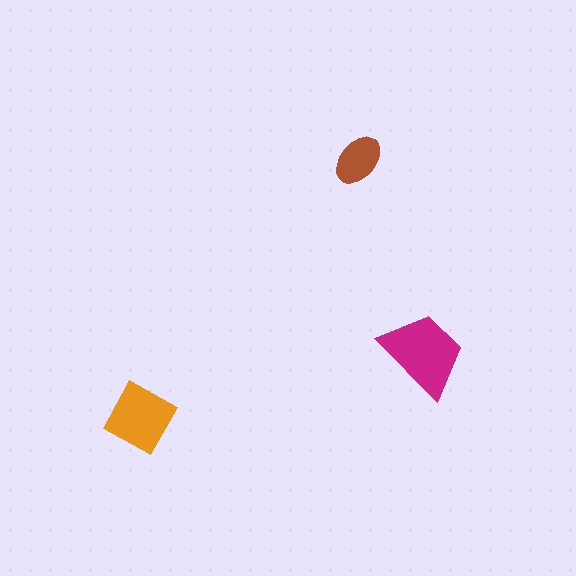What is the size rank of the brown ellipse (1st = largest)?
3rd.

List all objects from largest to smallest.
The magenta trapezoid, the orange diamond, the brown ellipse.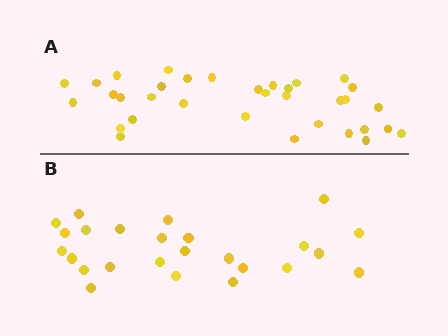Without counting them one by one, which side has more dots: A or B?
Region A (the top region) has more dots.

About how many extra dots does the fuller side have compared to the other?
Region A has roughly 8 or so more dots than region B.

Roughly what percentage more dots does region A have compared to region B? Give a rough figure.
About 35% more.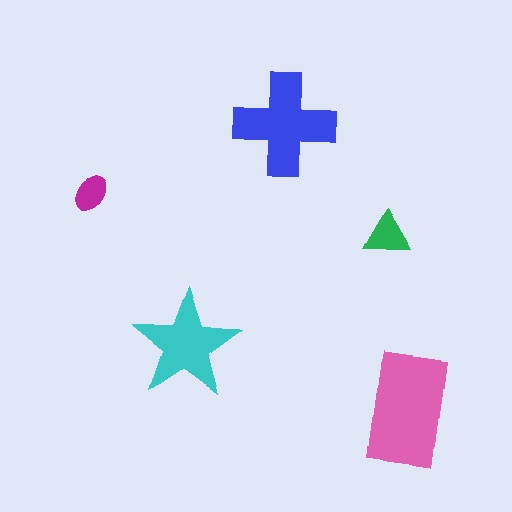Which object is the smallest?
The magenta ellipse.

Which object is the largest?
The pink rectangle.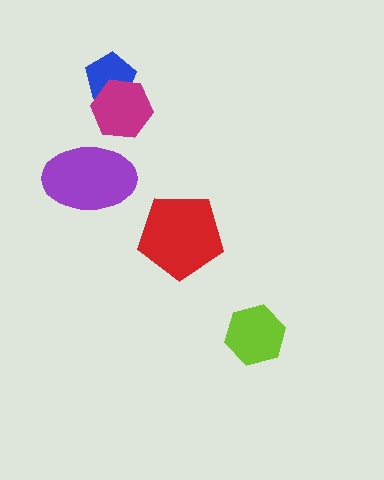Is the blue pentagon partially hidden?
Yes, it is partially covered by another shape.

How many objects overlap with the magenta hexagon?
1 object overlaps with the magenta hexagon.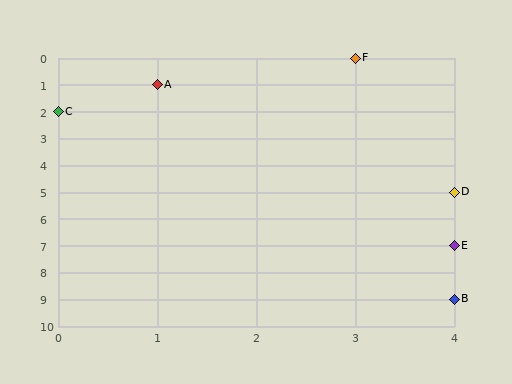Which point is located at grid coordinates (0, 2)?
Point C is at (0, 2).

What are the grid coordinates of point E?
Point E is at grid coordinates (4, 7).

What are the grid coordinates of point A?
Point A is at grid coordinates (1, 1).